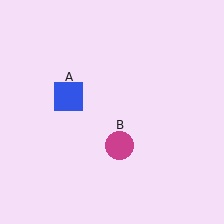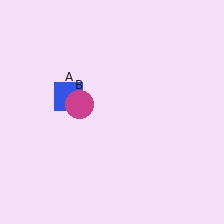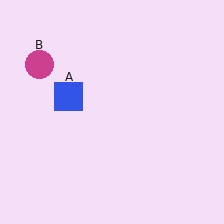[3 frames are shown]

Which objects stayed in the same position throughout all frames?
Blue square (object A) remained stationary.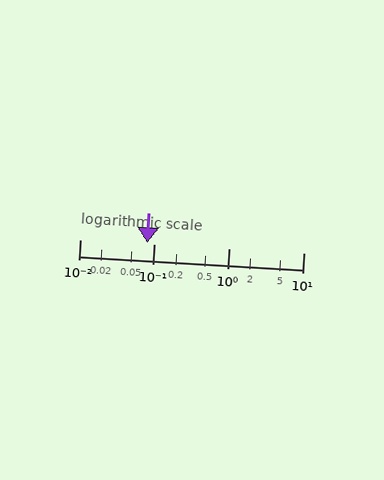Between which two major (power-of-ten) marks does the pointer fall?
The pointer is between 0.01 and 0.1.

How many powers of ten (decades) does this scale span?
The scale spans 3 decades, from 0.01 to 10.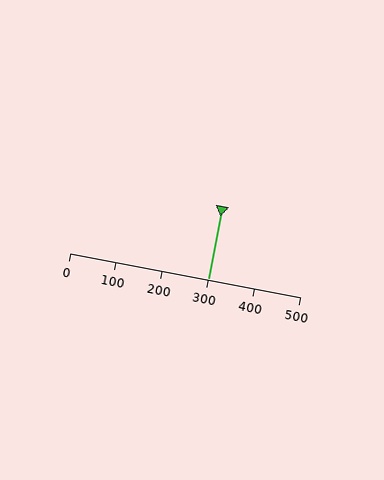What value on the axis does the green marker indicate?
The marker indicates approximately 300.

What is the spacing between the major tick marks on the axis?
The major ticks are spaced 100 apart.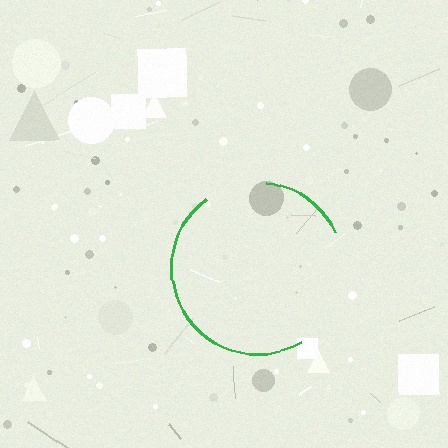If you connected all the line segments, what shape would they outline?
They would outline a circle.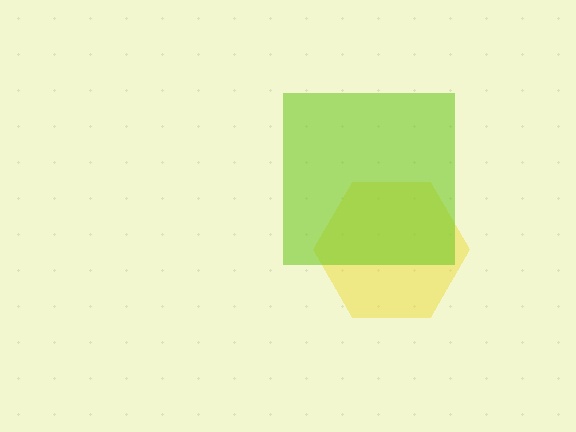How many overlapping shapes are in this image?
There are 2 overlapping shapes in the image.